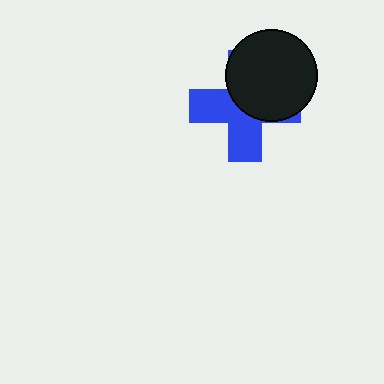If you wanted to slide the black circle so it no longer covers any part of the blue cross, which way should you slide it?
Slide it toward the upper-right — that is the most direct way to separate the two shapes.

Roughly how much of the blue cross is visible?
About half of it is visible (roughly 49%).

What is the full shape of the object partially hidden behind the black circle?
The partially hidden object is a blue cross.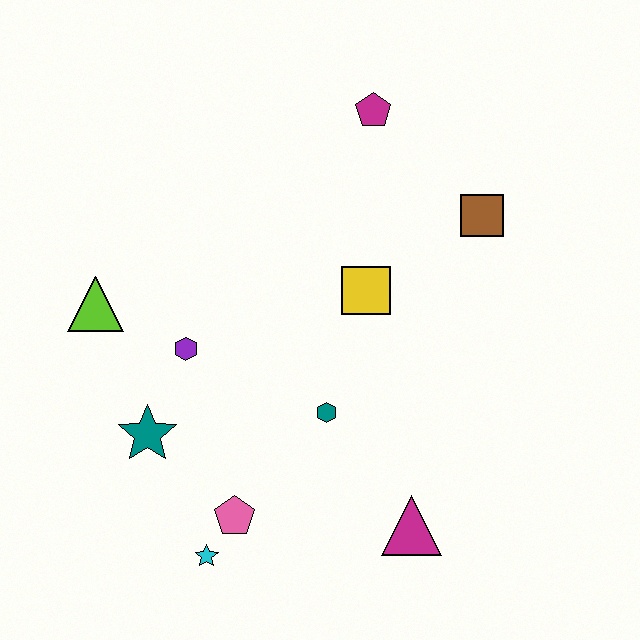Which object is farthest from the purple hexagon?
The brown square is farthest from the purple hexagon.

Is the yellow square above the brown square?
No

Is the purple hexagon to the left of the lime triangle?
No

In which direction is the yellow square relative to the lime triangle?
The yellow square is to the right of the lime triangle.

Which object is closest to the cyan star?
The pink pentagon is closest to the cyan star.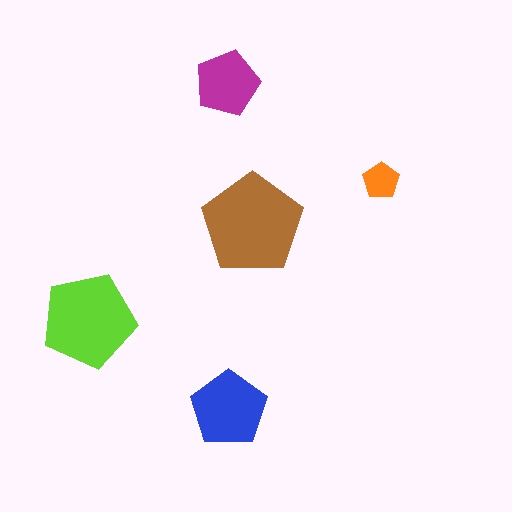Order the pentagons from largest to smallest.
the brown one, the lime one, the blue one, the magenta one, the orange one.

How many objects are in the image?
There are 5 objects in the image.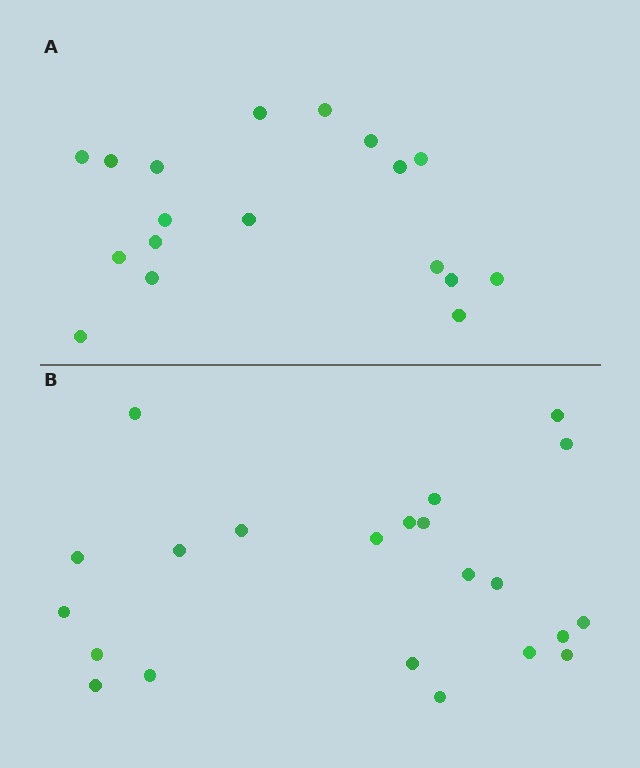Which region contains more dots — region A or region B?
Region B (the bottom region) has more dots.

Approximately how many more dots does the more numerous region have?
Region B has about 4 more dots than region A.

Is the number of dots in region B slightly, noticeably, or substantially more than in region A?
Region B has only slightly more — the two regions are fairly close. The ratio is roughly 1.2 to 1.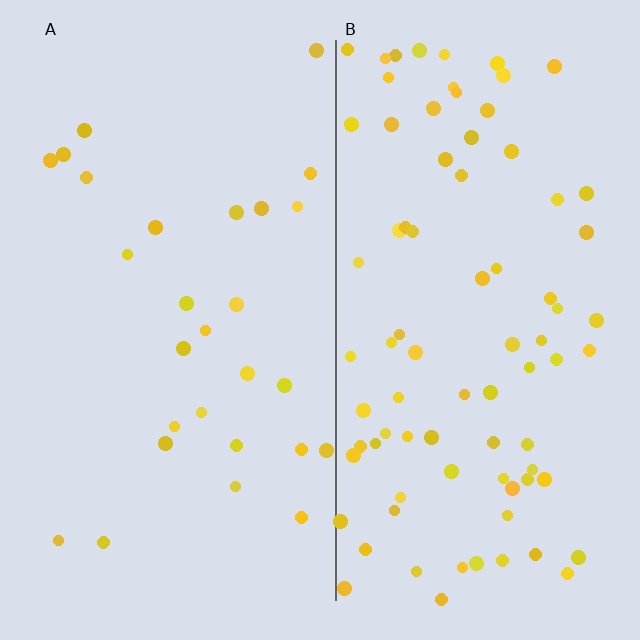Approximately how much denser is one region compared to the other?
Approximately 3.0× — region B over region A.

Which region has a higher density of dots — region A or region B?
B (the right).